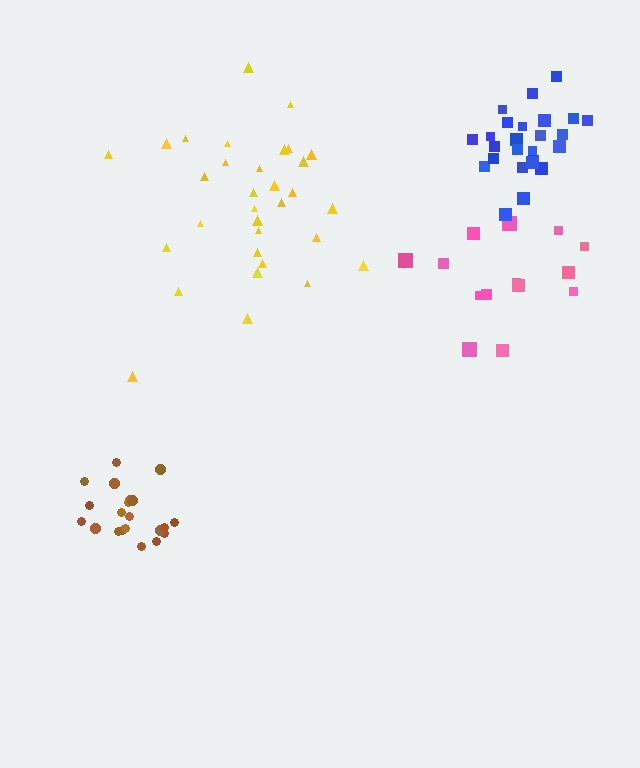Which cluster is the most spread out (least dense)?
Pink.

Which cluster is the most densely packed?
Blue.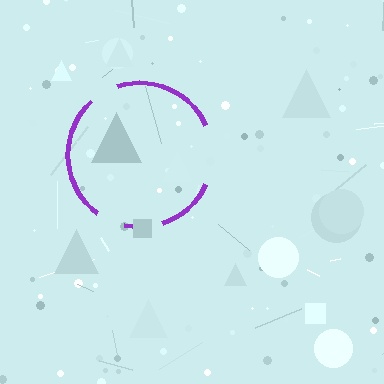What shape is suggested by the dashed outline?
The dashed outline suggests a circle.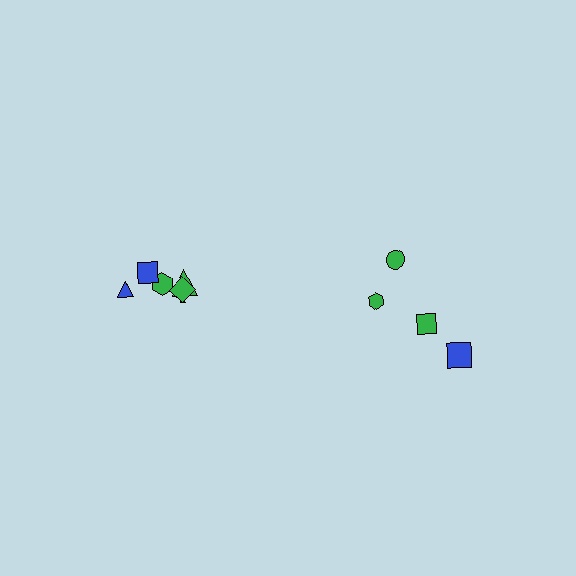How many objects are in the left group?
There are 6 objects.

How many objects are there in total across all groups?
There are 10 objects.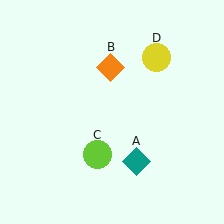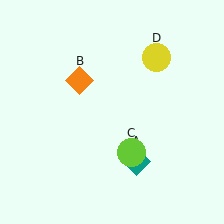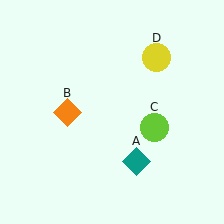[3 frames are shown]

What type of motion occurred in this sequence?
The orange diamond (object B), lime circle (object C) rotated counterclockwise around the center of the scene.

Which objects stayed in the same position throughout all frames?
Teal diamond (object A) and yellow circle (object D) remained stationary.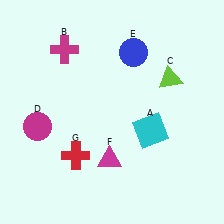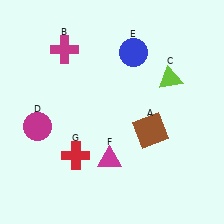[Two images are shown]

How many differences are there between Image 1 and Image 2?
There is 1 difference between the two images.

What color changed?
The square (A) changed from cyan in Image 1 to brown in Image 2.